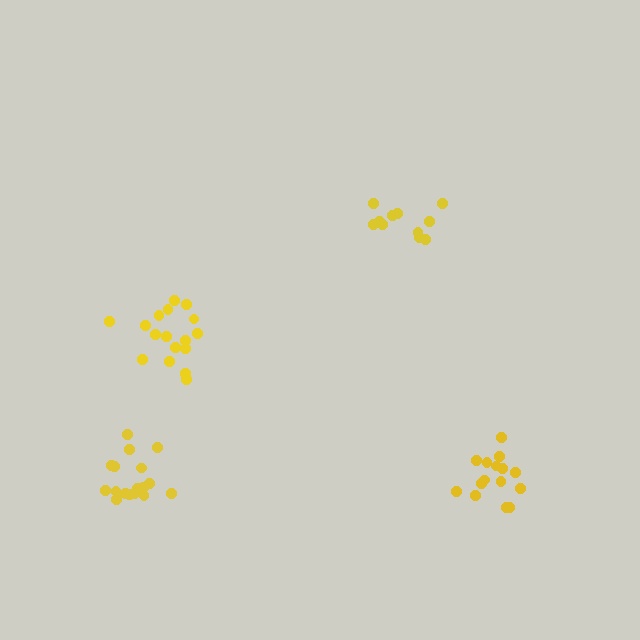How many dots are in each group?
Group 1: 15 dots, Group 2: 17 dots, Group 3: 17 dots, Group 4: 11 dots (60 total).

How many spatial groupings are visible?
There are 4 spatial groupings.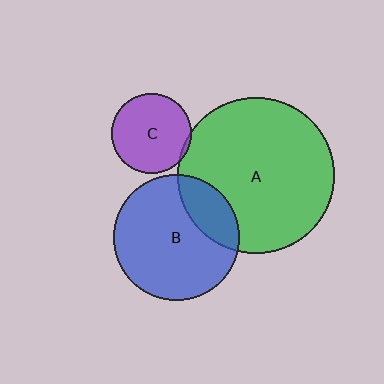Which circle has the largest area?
Circle A (green).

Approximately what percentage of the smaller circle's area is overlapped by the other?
Approximately 5%.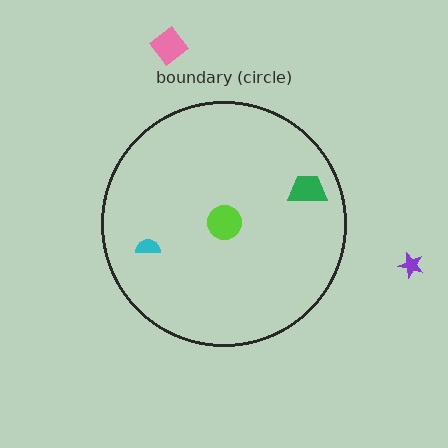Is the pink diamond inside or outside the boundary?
Outside.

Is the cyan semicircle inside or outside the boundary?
Inside.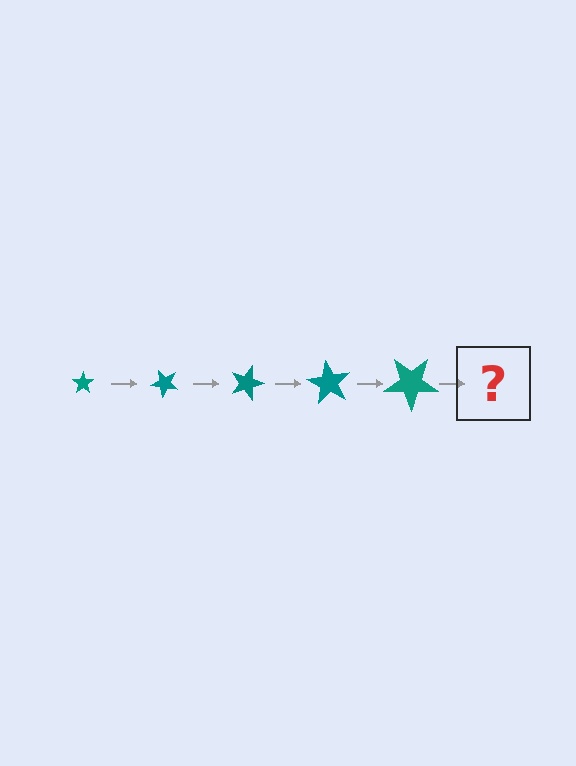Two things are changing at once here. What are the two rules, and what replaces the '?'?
The two rules are that the star grows larger each step and it rotates 45 degrees each step. The '?' should be a star, larger than the previous one and rotated 225 degrees from the start.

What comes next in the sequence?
The next element should be a star, larger than the previous one and rotated 225 degrees from the start.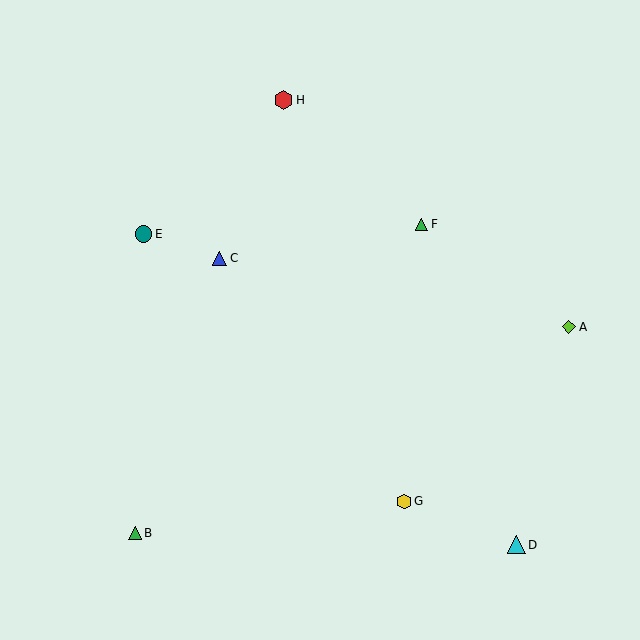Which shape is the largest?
The red hexagon (labeled H) is the largest.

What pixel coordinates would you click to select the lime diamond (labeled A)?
Click at (569, 327) to select the lime diamond A.